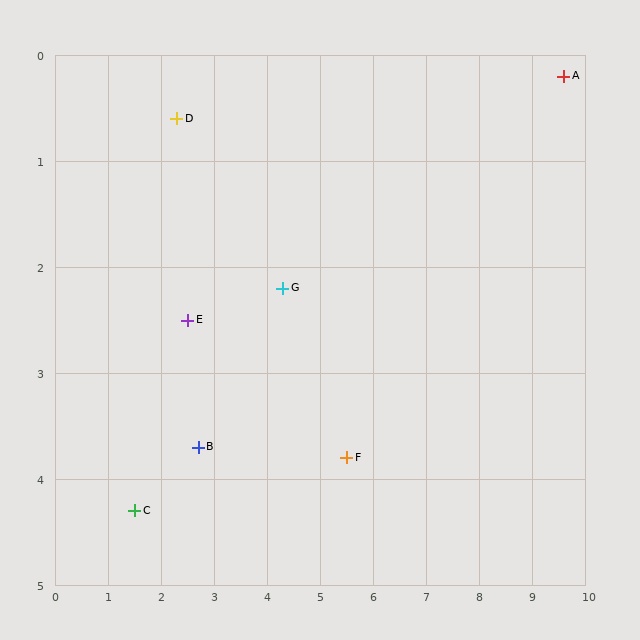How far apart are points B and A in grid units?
Points B and A are about 7.7 grid units apart.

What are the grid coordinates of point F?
Point F is at approximately (5.5, 3.8).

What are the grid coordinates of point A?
Point A is at approximately (9.6, 0.2).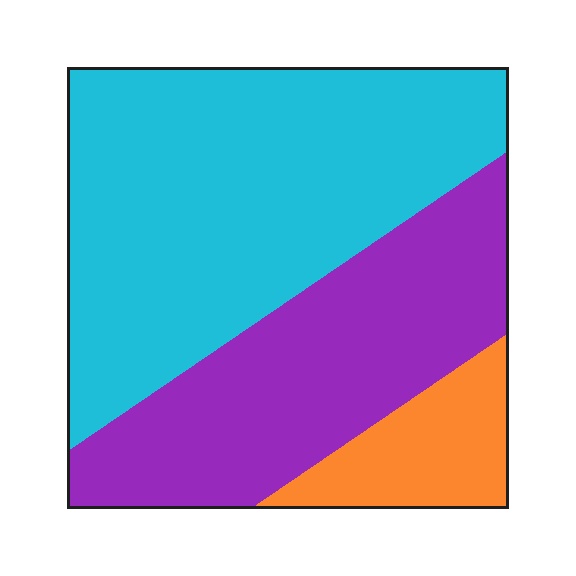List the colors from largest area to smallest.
From largest to smallest: cyan, purple, orange.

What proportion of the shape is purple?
Purple takes up about one third (1/3) of the shape.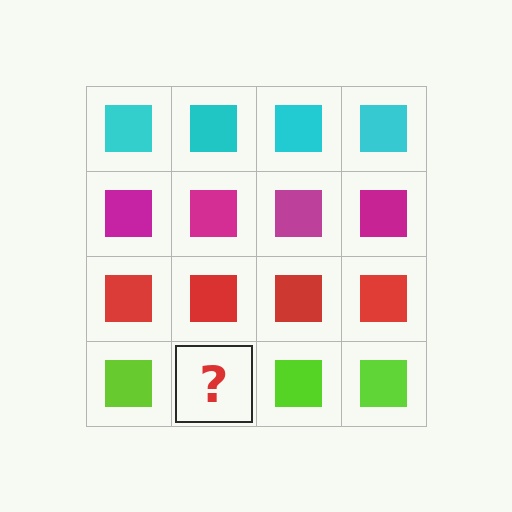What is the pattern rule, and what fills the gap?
The rule is that each row has a consistent color. The gap should be filled with a lime square.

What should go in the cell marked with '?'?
The missing cell should contain a lime square.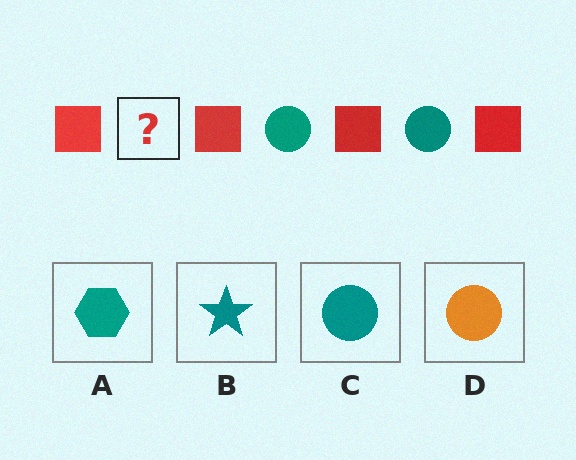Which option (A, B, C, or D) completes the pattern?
C.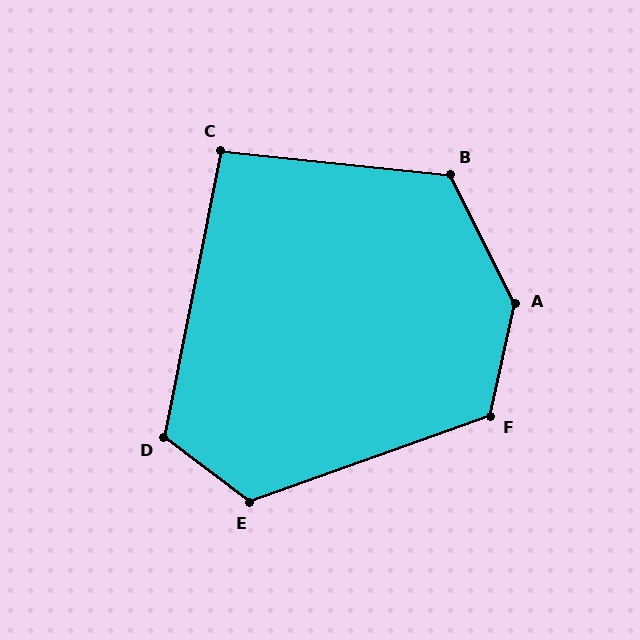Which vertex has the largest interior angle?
A, at approximately 141 degrees.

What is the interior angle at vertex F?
Approximately 122 degrees (obtuse).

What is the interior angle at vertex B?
Approximately 122 degrees (obtuse).